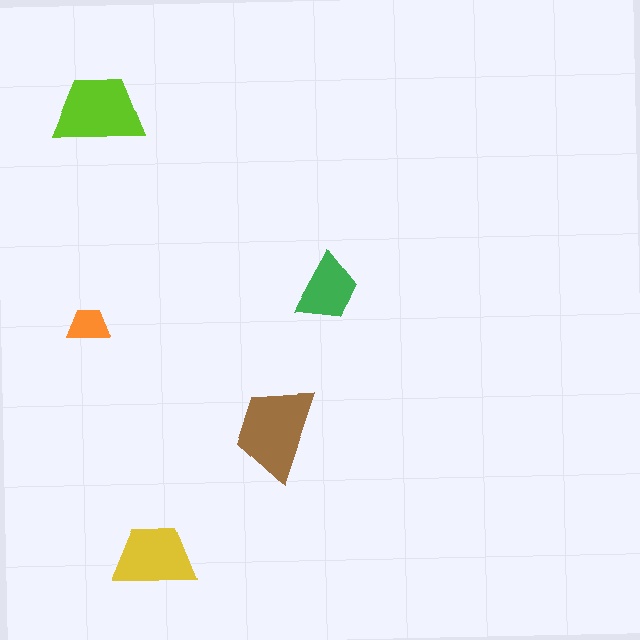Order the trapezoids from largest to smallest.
the brown one, the lime one, the yellow one, the green one, the orange one.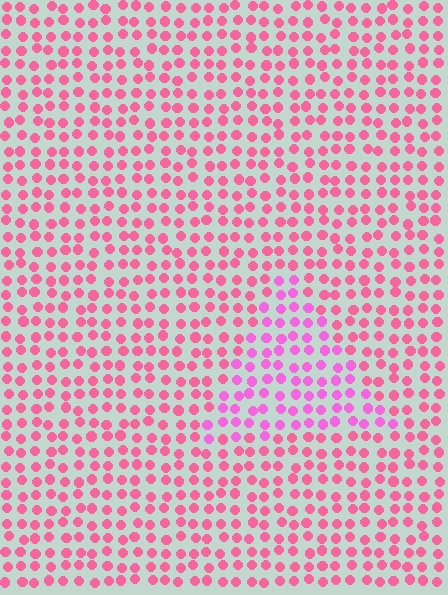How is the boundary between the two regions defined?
The boundary is defined purely by a slight shift in hue (about 28 degrees). Spacing, size, and orientation are identical on both sides.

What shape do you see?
I see a triangle.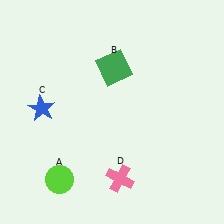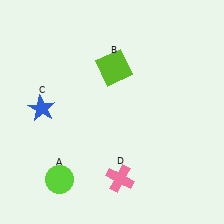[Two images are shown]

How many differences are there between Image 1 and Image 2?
There is 1 difference between the two images.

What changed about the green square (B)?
In Image 1, B is green. In Image 2, it changed to lime.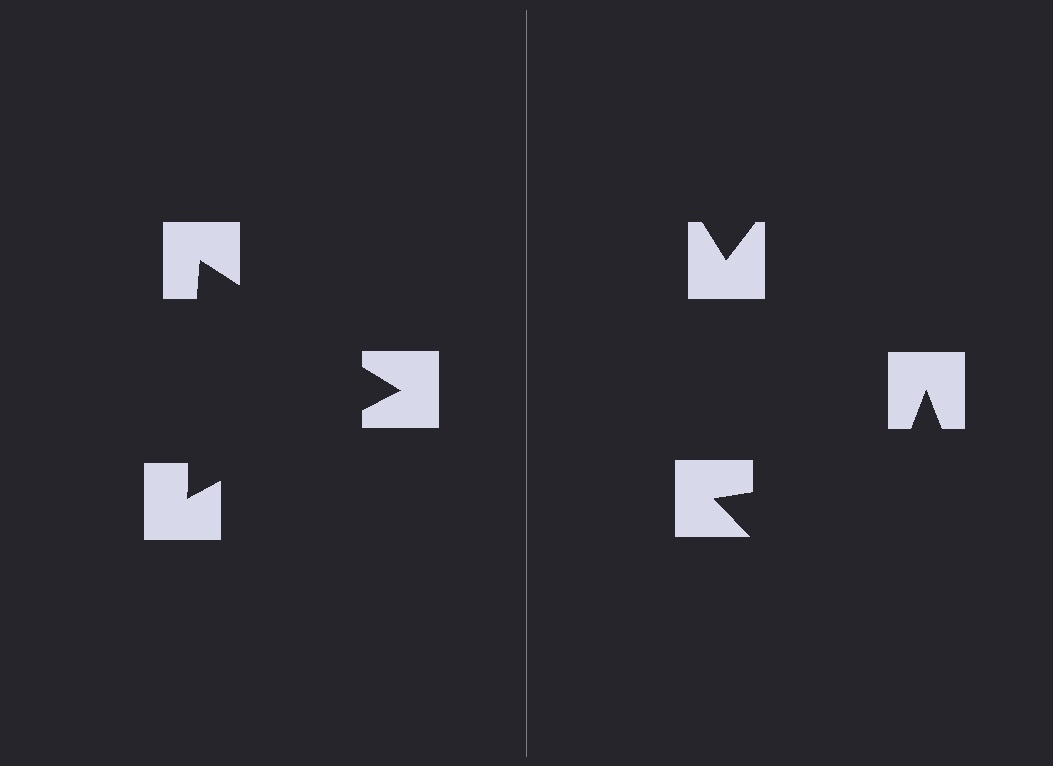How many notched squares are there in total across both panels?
6 — 3 on each side.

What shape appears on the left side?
An illusory triangle.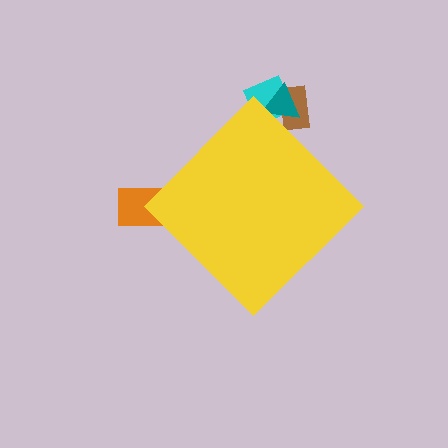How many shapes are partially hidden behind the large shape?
4 shapes are partially hidden.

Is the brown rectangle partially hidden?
Yes, the brown rectangle is partially hidden behind the yellow diamond.